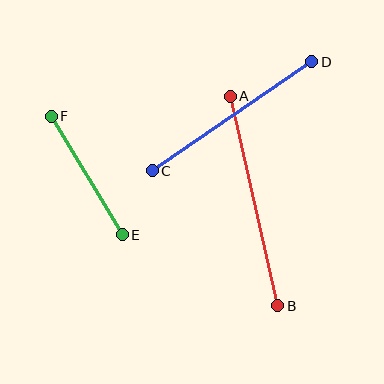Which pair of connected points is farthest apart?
Points A and B are farthest apart.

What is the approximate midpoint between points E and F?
The midpoint is at approximately (87, 176) pixels.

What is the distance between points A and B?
The distance is approximately 215 pixels.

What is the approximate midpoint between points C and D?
The midpoint is at approximately (232, 116) pixels.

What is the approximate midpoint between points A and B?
The midpoint is at approximately (254, 201) pixels.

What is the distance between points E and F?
The distance is approximately 138 pixels.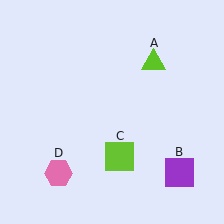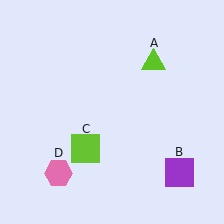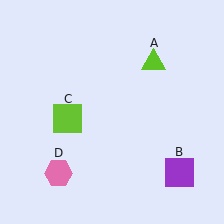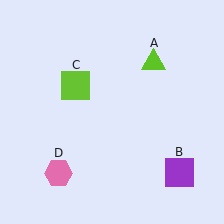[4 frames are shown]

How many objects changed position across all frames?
1 object changed position: lime square (object C).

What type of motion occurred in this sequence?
The lime square (object C) rotated clockwise around the center of the scene.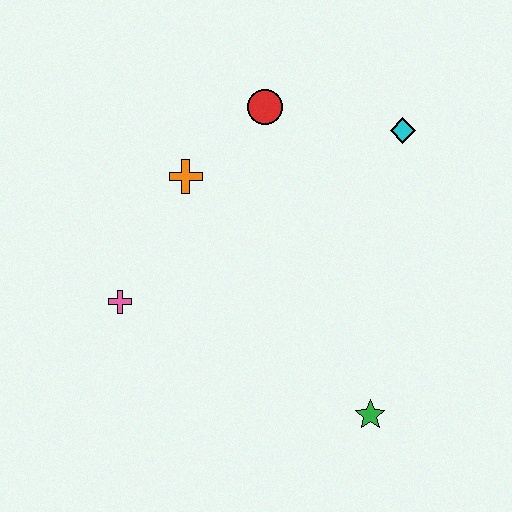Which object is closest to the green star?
The pink cross is closest to the green star.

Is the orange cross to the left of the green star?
Yes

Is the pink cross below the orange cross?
Yes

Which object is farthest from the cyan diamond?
The pink cross is farthest from the cyan diamond.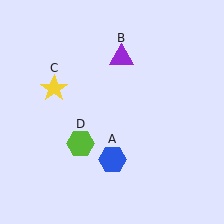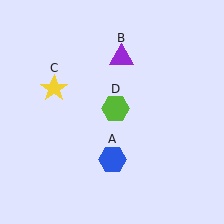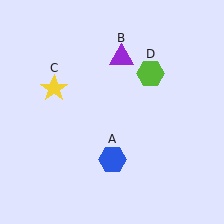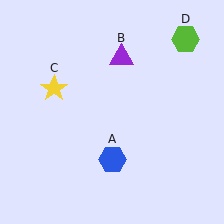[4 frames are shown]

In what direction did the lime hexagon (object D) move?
The lime hexagon (object D) moved up and to the right.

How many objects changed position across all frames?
1 object changed position: lime hexagon (object D).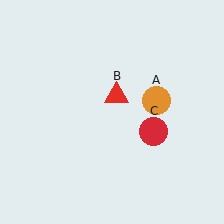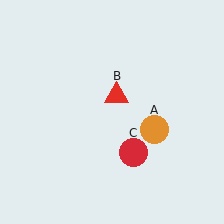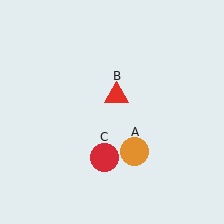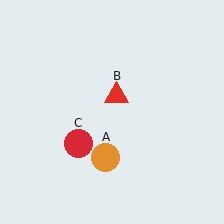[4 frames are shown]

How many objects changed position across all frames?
2 objects changed position: orange circle (object A), red circle (object C).